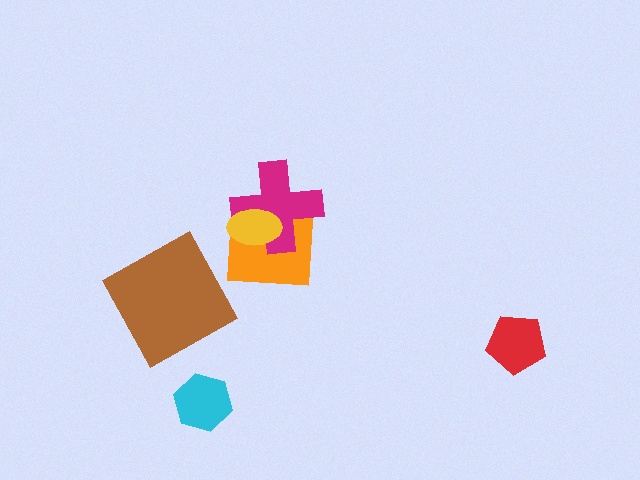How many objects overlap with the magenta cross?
2 objects overlap with the magenta cross.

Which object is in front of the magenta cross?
The yellow ellipse is in front of the magenta cross.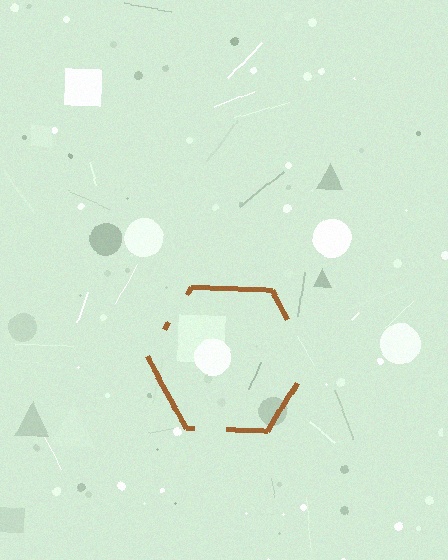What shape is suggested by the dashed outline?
The dashed outline suggests a hexagon.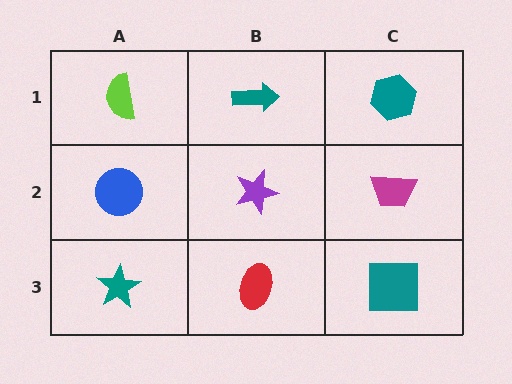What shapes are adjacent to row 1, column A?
A blue circle (row 2, column A), a teal arrow (row 1, column B).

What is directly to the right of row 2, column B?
A magenta trapezoid.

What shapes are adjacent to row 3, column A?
A blue circle (row 2, column A), a red ellipse (row 3, column B).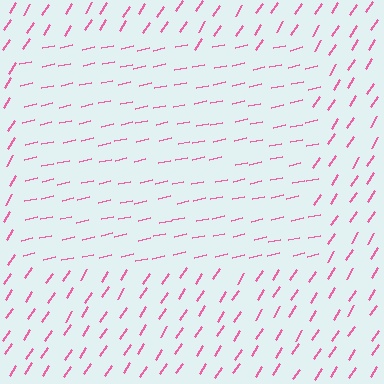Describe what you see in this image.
The image is filled with small pink line segments. A rectangle region in the image has lines oriented differently from the surrounding lines, creating a visible texture boundary.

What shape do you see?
I see a rectangle.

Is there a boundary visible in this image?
Yes, there is a texture boundary formed by a change in line orientation.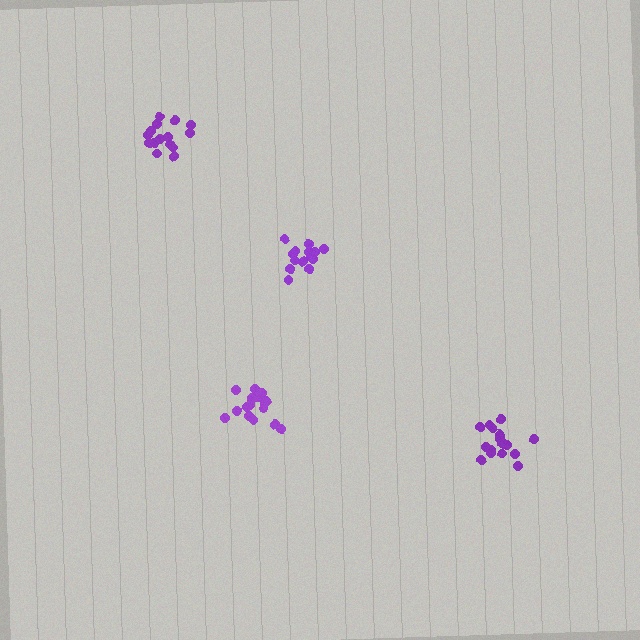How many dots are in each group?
Group 1: 15 dots, Group 2: 16 dots, Group 3: 18 dots, Group 4: 15 dots (64 total).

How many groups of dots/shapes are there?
There are 4 groups.